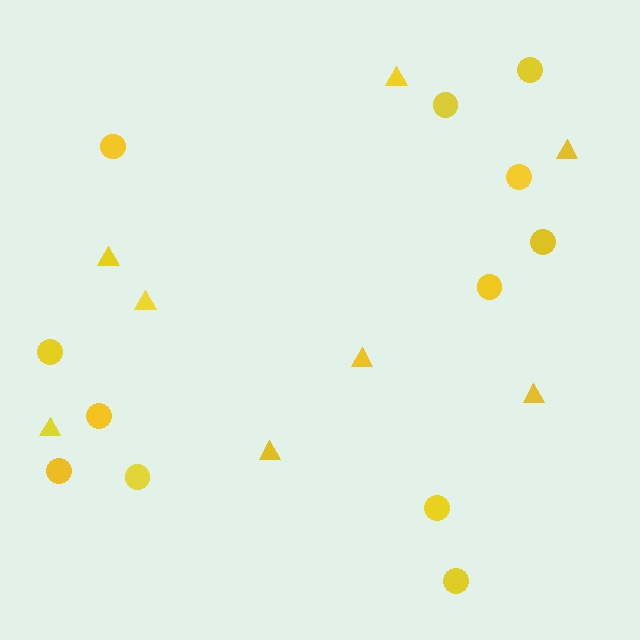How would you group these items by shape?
There are 2 groups: one group of triangles (8) and one group of circles (12).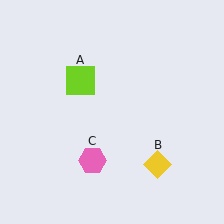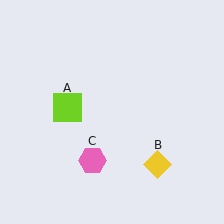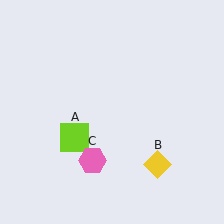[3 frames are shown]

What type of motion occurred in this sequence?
The lime square (object A) rotated counterclockwise around the center of the scene.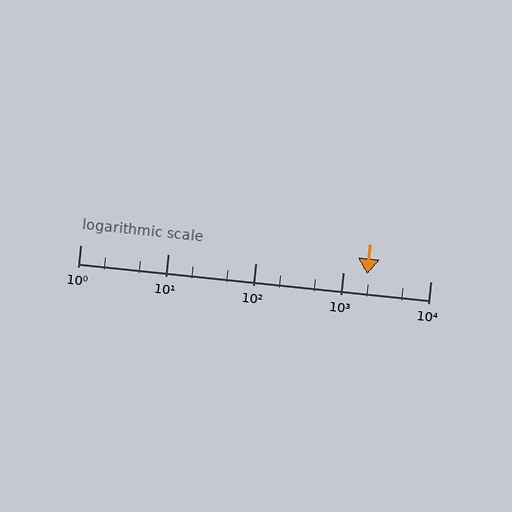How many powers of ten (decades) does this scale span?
The scale spans 4 decades, from 1 to 10000.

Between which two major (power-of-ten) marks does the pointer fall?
The pointer is between 1000 and 10000.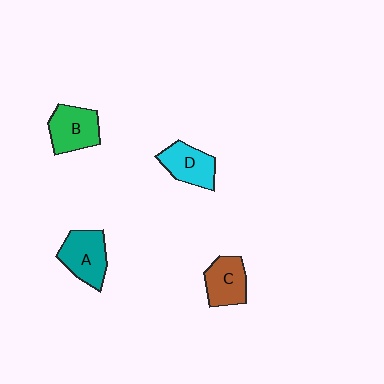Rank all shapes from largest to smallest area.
From largest to smallest: A (teal), B (green), D (cyan), C (brown).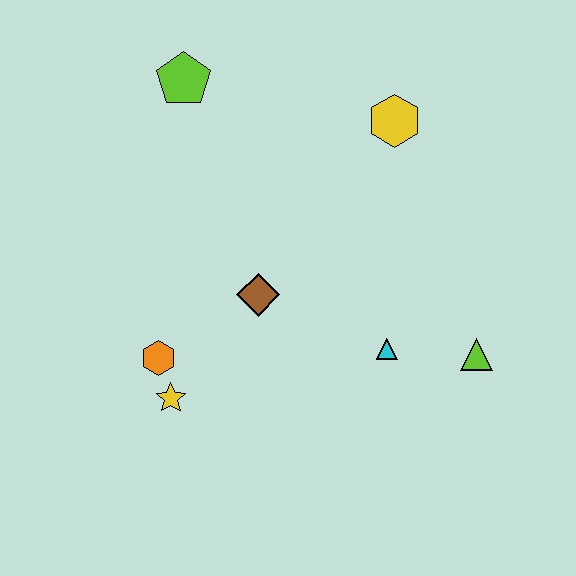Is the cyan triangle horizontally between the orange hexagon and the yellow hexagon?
Yes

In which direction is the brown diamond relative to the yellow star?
The brown diamond is above the yellow star.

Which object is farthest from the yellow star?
The yellow hexagon is farthest from the yellow star.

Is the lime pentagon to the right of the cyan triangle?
No